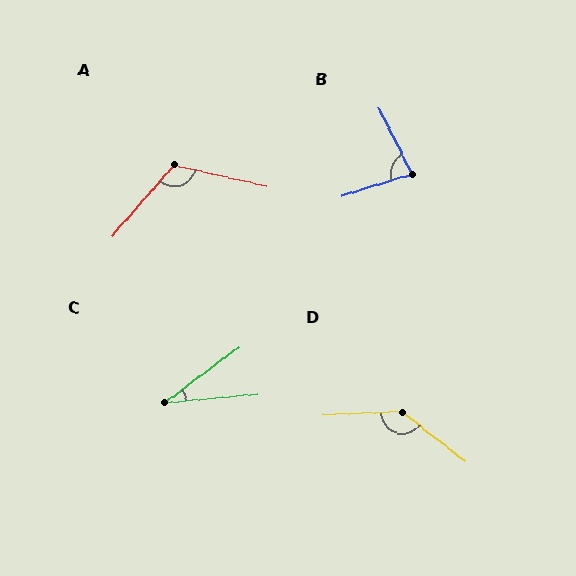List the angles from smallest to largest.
C (31°), B (81°), A (118°), D (140°).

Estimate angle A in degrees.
Approximately 118 degrees.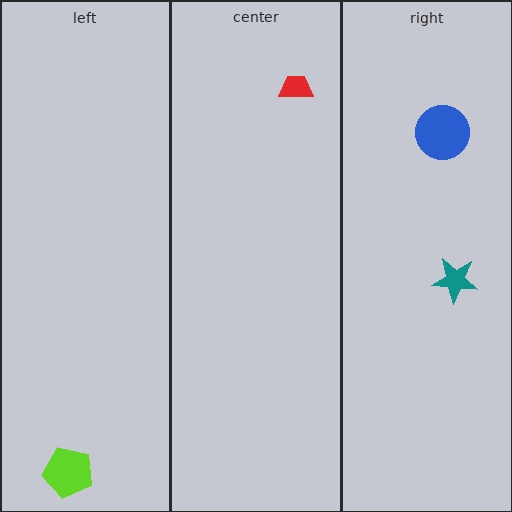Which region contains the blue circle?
The right region.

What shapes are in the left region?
The lime pentagon.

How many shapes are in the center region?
1.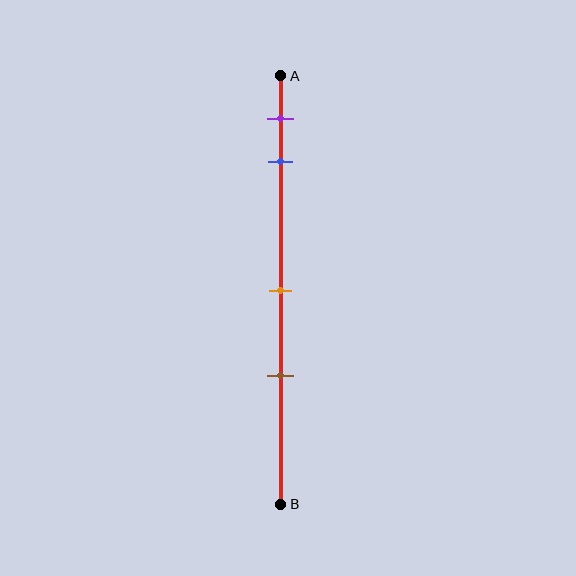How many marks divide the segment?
There are 4 marks dividing the segment.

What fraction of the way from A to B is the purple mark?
The purple mark is approximately 10% (0.1) of the way from A to B.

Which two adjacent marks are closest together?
The purple and blue marks are the closest adjacent pair.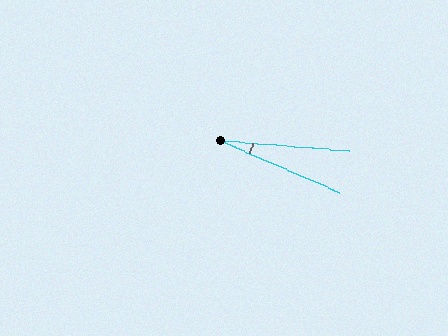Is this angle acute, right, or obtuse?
It is acute.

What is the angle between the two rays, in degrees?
Approximately 19 degrees.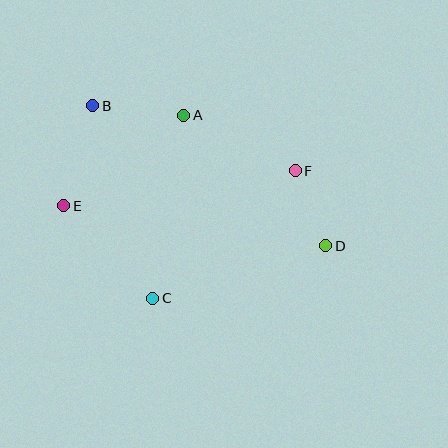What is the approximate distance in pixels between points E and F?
The distance between E and F is approximately 234 pixels.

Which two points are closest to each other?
Points D and F are closest to each other.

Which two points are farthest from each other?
Points B and D are farthest from each other.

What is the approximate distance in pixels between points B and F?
The distance between B and F is approximately 212 pixels.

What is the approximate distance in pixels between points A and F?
The distance between A and F is approximately 125 pixels.